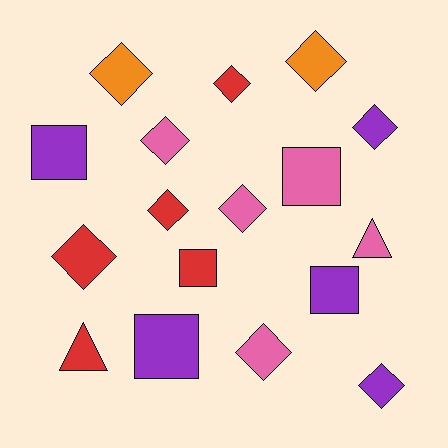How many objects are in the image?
There are 17 objects.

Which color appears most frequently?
Red, with 5 objects.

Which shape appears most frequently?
Diamond, with 10 objects.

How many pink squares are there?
There is 1 pink square.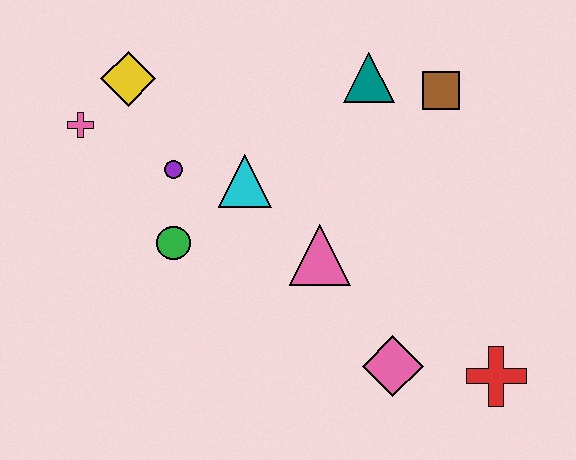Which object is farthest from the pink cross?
The red cross is farthest from the pink cross.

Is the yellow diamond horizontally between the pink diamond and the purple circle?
No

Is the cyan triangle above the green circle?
Yes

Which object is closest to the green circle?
The purple circle is closest to the green circle.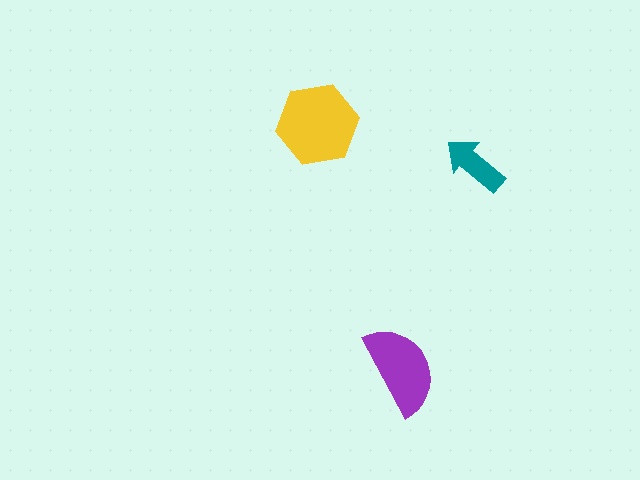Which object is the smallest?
The teal arrow.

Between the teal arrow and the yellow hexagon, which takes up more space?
The yellow hexagon.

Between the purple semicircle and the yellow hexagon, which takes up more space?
The yellow hexagon.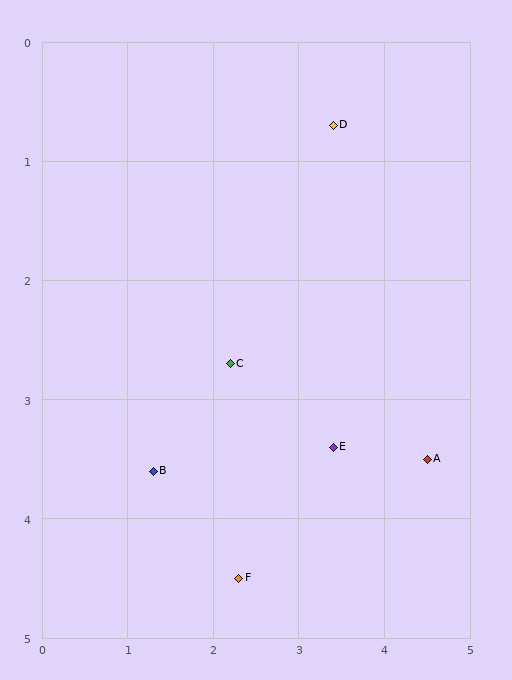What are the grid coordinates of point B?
Point B is at approximately (1.3, 3.6).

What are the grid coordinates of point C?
Point C is at approximately (2.2, 2.7).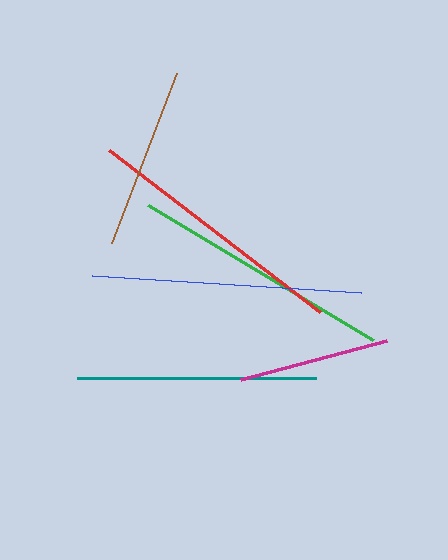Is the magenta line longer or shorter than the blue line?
The blue line is longer than the magenta line.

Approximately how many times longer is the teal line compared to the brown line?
The teal line is approximately 1.3 times the length of the brown line.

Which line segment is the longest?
The blue line is the longest at approximately 270 pixels.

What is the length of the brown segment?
The brown segment is approximately 182 pixels long.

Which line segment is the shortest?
The magenta line is the shortest at approximately 151 pixels.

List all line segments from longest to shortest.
From longest to shortest: blue, red, green, teal, brown, magenta.